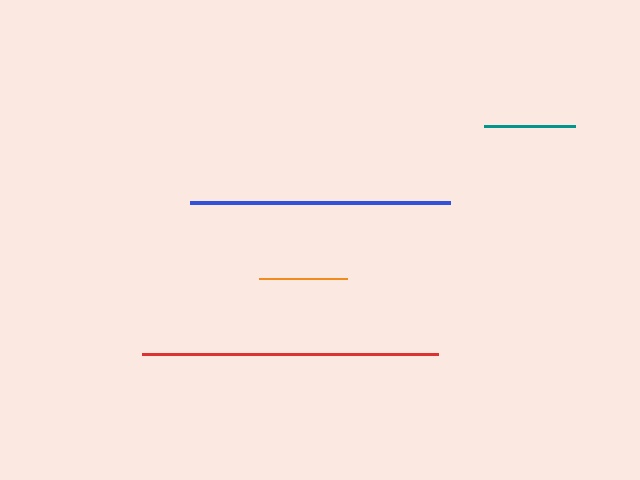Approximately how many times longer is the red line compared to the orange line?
The red line is approximately 3.4 times the length of the orange line.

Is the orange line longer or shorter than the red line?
The red line is longer than the orange line.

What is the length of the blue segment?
The blue segment is approximately 260 pixels long.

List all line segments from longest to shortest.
From longest to shortest: red, blue, teal, orange.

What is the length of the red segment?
The red segment is approximately 296 pixels long.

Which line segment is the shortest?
The orange line is the shortest at approximately 88 pixels.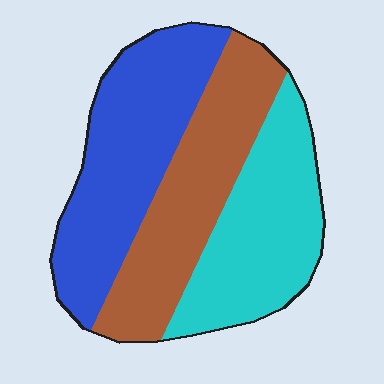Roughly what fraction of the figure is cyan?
Cyan takes up about one third (1/3) of the figure.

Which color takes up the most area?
Blue, at roughly 35%.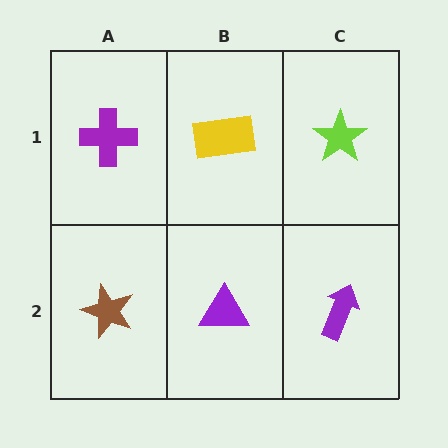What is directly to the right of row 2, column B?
A purple arrow.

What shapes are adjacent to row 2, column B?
A yellow rectangle (row 1, column B), a brown star (row 2, column A), a purple arrow (row 2, column C).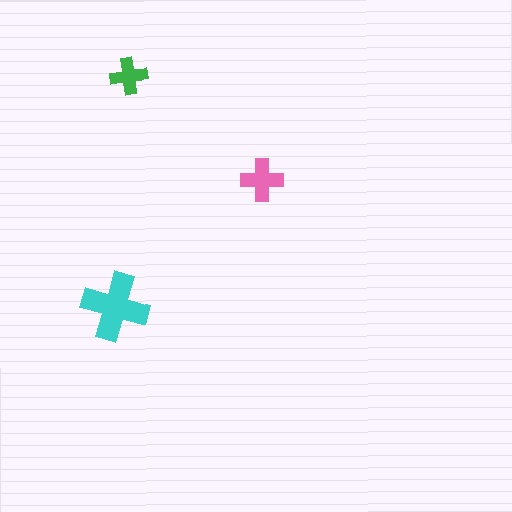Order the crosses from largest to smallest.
the cyan one, the pink one, the green one.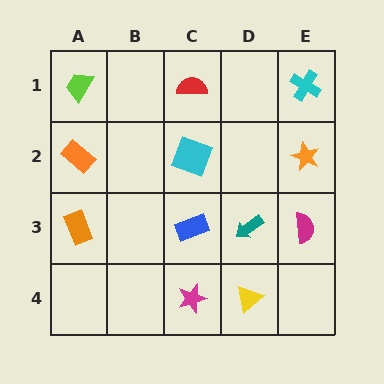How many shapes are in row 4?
2 shapes.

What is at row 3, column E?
A magenta semicircle.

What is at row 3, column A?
An orange rectangle.